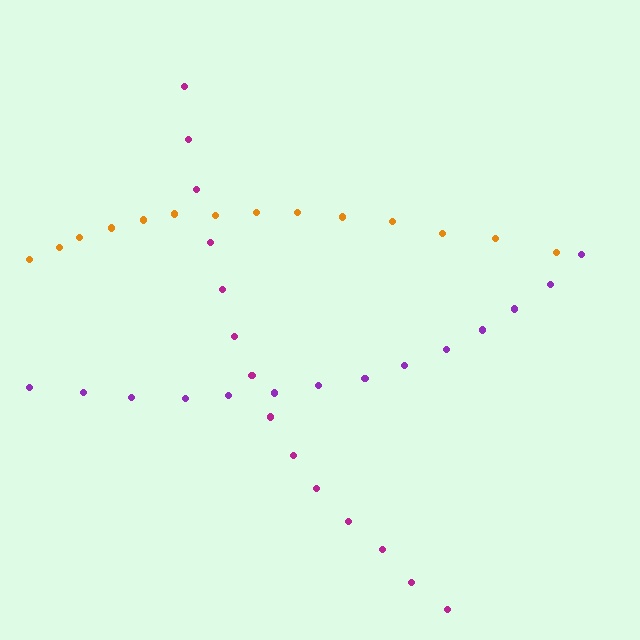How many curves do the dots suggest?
There are 3 distinct paths.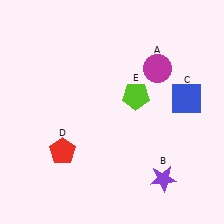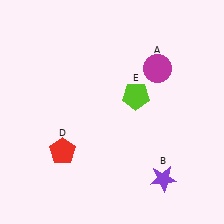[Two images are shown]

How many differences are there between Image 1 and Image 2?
There is 1 difference between the two images.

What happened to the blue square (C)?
The blue square (C) was removed in Image 2. It was in the top-right area of Image 1.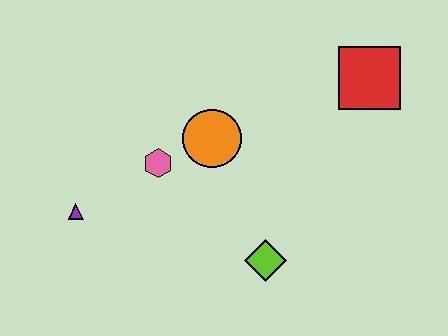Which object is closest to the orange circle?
The pink hexagon is closest to the orange circle.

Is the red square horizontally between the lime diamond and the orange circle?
No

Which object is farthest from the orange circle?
The red square is farthest from the orange circle.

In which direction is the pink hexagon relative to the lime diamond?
The pink hexagon is to the left of the lime diamond.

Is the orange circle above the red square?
No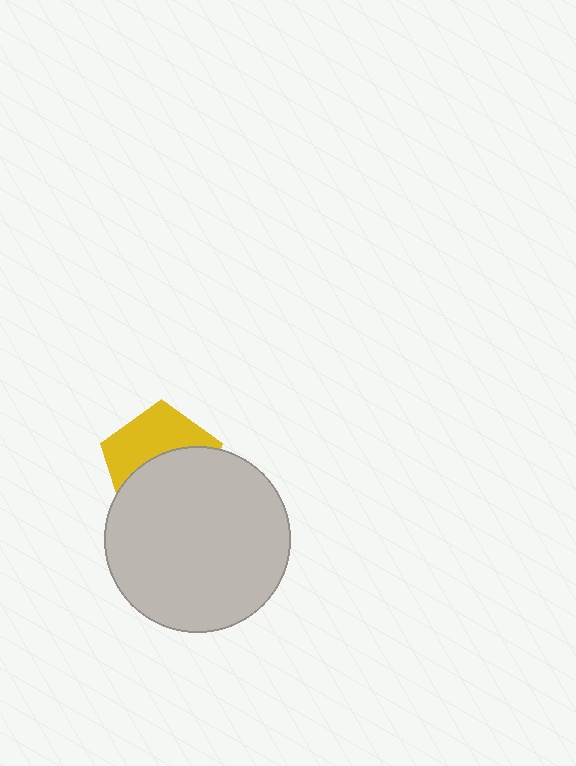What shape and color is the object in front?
The object in front is a light gray circle.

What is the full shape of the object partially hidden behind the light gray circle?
The partially hidden object is a yellow pentagon.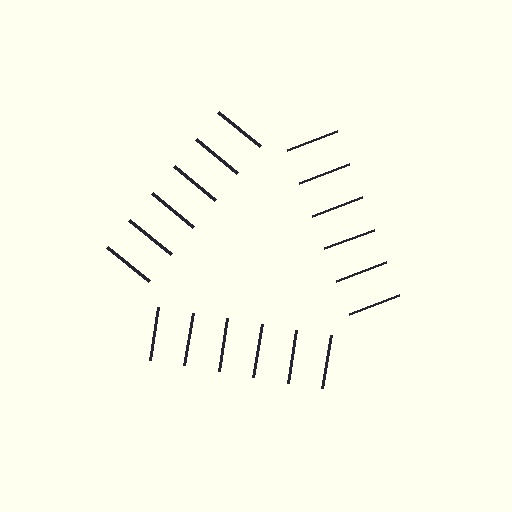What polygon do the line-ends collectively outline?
An illusory triangle — the line segments terminate on its edges but no continuous stroke is drawn.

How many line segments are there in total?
18 — 6 along each of the 3 edges.